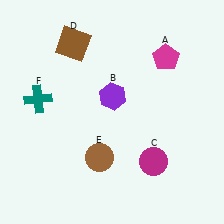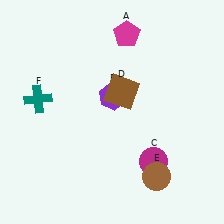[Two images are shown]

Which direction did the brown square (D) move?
The brown square (D) moved right.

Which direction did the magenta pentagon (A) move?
The magenta pentagon (A) moved left.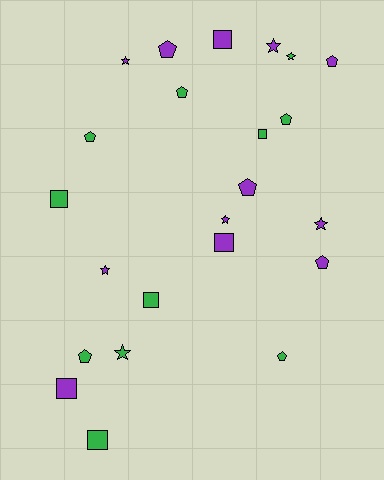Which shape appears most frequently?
Pentagon, with 9 objects.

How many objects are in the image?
There are 23 objects.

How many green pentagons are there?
There are 5 green pentagons.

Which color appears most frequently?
Purple, with 12 objects.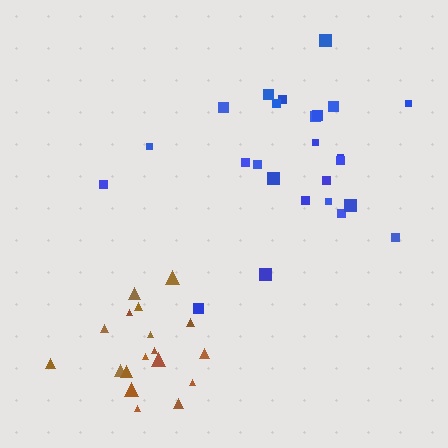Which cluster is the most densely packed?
Brown.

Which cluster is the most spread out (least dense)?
Blue.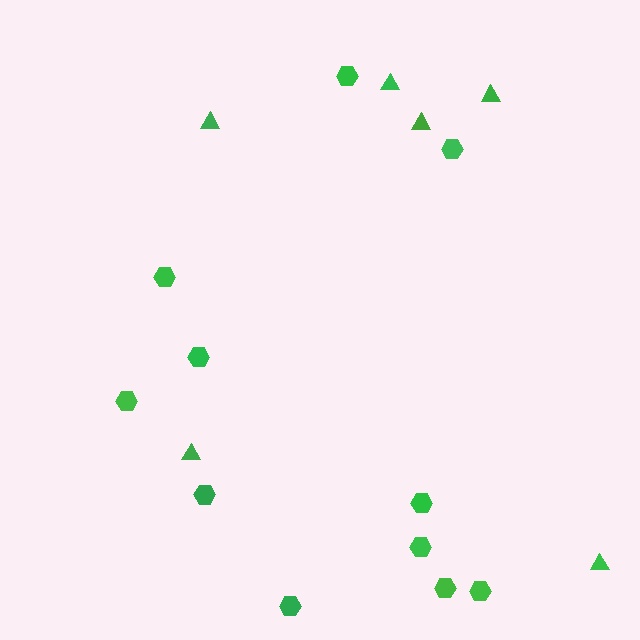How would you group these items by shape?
There are 2 groups: one group of hexagons (11) and one group of triangles (6).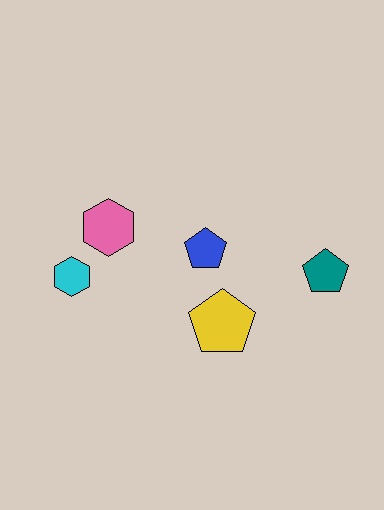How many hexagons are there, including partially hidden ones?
There are 2 hexagons.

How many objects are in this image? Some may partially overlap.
There are 5 objects.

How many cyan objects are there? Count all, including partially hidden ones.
There is 1 cyan object.